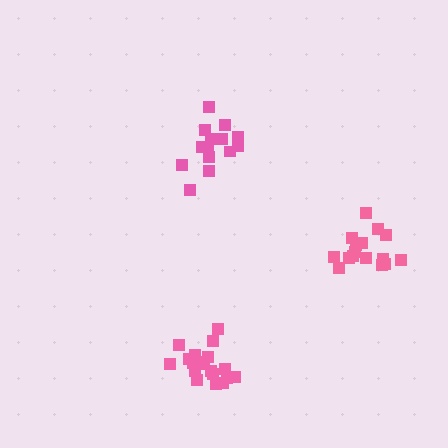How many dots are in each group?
Group 1: 14 dots, Group 2: 16 dots, Group 3: 19 dots (49 total).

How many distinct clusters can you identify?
There are 3 distinct clusters.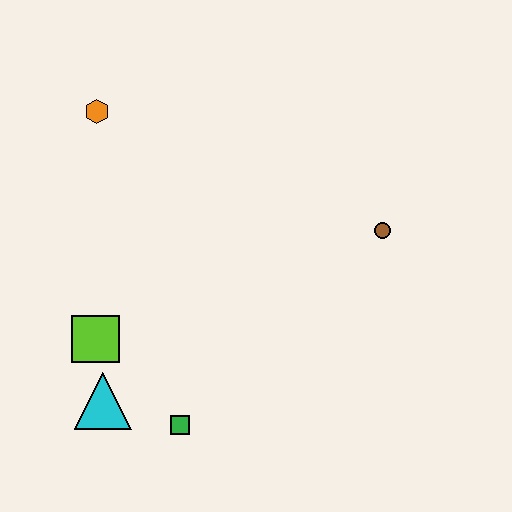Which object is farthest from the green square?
The orange hexagon is farthest from the green square.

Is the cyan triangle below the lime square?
Yes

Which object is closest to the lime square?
The cyan triangle is closest to the lime square.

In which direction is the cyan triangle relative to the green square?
The cyan triangle is to the left of the green square.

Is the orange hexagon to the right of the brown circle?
No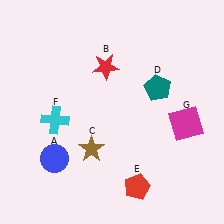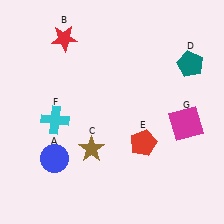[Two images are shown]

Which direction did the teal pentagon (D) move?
The teal pentagon (D) moved right.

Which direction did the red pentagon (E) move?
The red pentagon (E) moved up.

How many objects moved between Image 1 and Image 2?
3 objects moved between the two images.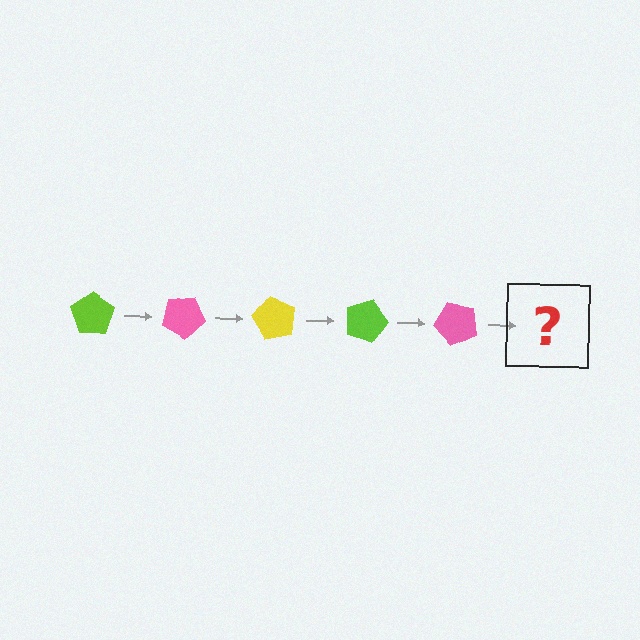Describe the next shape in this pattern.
It should be a yellow pentagon, rotated 150 degrees from the start.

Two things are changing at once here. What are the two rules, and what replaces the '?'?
The two rules are that it rotates 30 degrees each step and the color cycles through lime, pink, and yellow. The '?' should be a yellow pentagon, rotated 150 degrees from the start.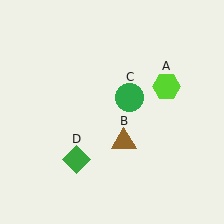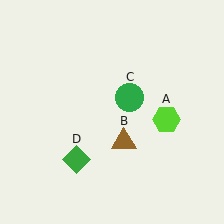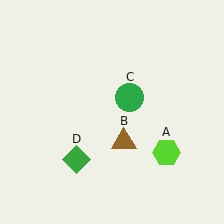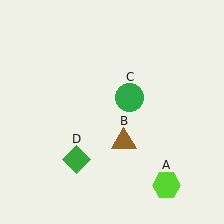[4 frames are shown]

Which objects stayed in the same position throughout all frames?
Brown triangle (object B) and green circle (object C) and green diamond (object D) remained stationary.